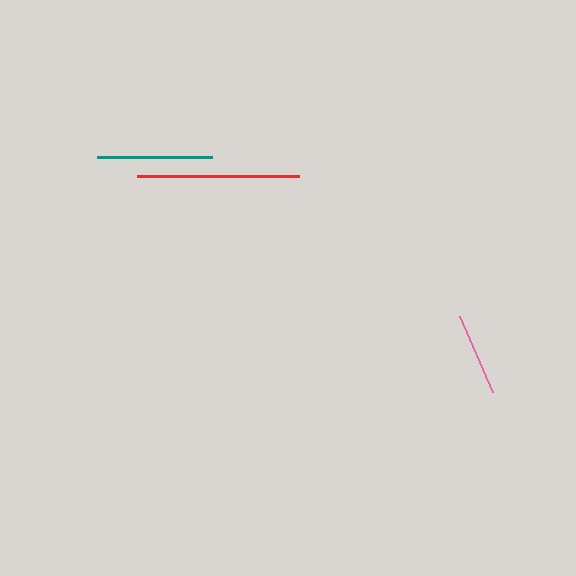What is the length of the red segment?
The red segment is approximately 162 pixels long.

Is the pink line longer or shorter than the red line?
The red line is longer than the pink line.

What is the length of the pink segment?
The pink segment is approximately 83 pixels long.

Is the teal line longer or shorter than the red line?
The red line is longer than the teal line.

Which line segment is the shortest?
The pink line is the shortest at approximately 83 pixels.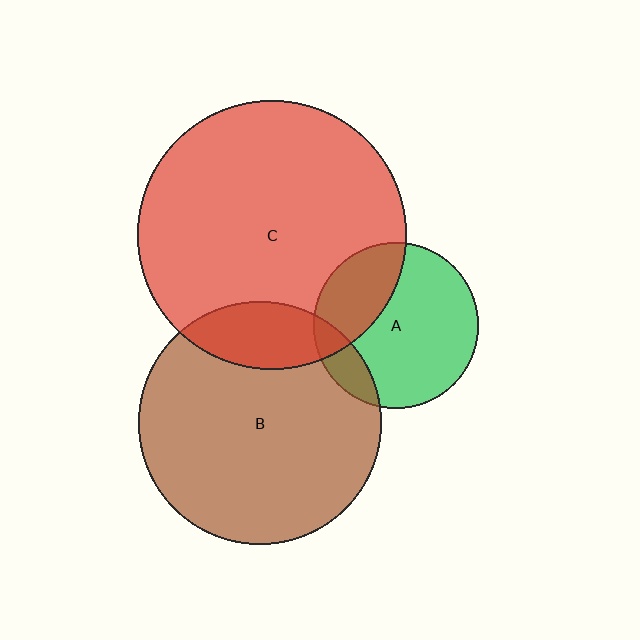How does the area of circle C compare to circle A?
Approximately 2.6 times.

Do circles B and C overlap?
Yes.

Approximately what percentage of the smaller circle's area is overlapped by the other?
Approximately 15%.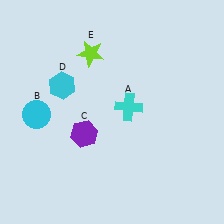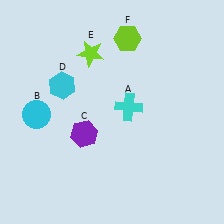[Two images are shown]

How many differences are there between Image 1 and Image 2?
There is 1 difference between the two images.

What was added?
A lime hexagon (F) was added in Image 2.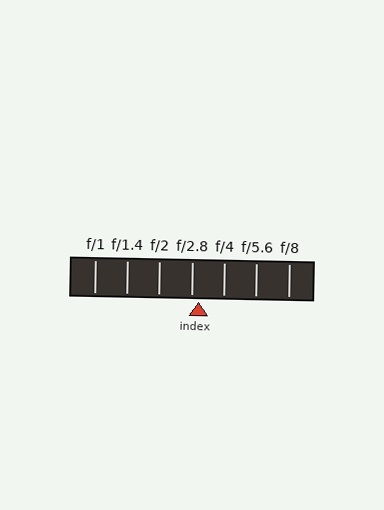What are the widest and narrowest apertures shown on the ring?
The widest aperture shown is f/1 and the narrowest is f/8.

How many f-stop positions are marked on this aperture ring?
There are 7 f-stop positions marked.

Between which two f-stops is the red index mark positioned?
The index mark is between f/2.8 and f/4.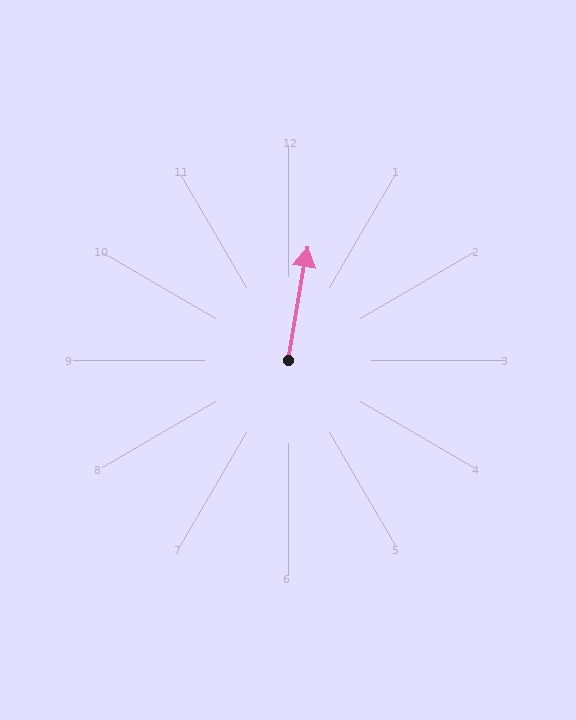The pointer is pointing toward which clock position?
Roughly 12 o'clock.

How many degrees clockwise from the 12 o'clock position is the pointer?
Approximately 10 degrees.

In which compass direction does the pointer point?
North.